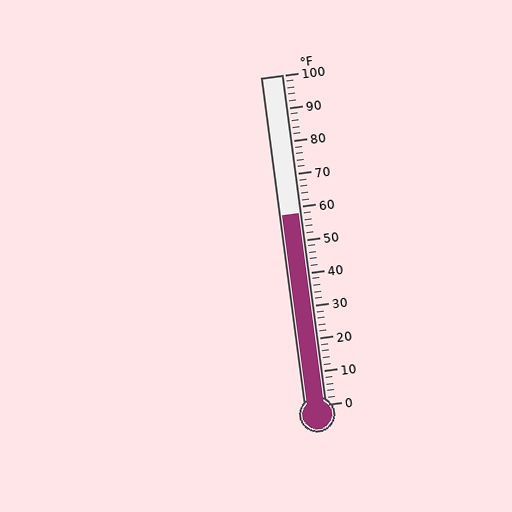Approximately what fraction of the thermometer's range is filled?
The thermometer is filled to approximately 60% of its range.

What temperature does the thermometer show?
The thermometer shows approximately 58°F.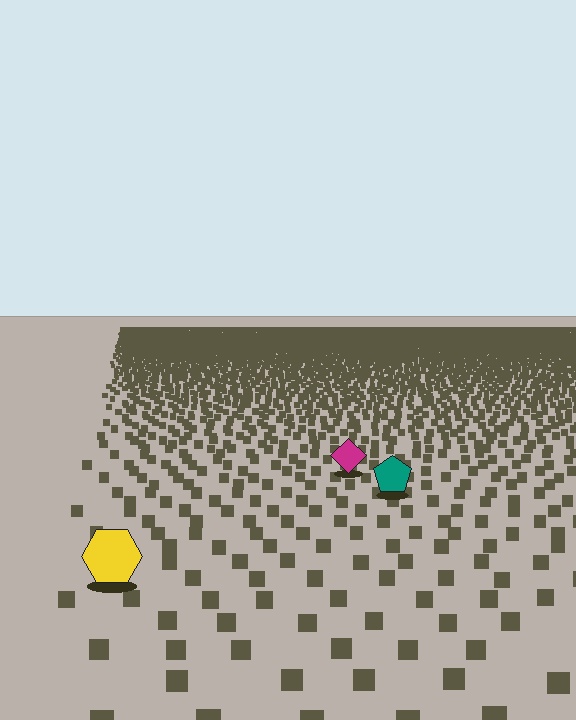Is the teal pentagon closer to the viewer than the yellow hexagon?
No. The yellow hexagon is closer — you can tell from the texture gradient: the ground texture is coarser near it.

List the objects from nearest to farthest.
From nearest to farthest: the yellow hexagon, the teal pentagon, the magenta diamond.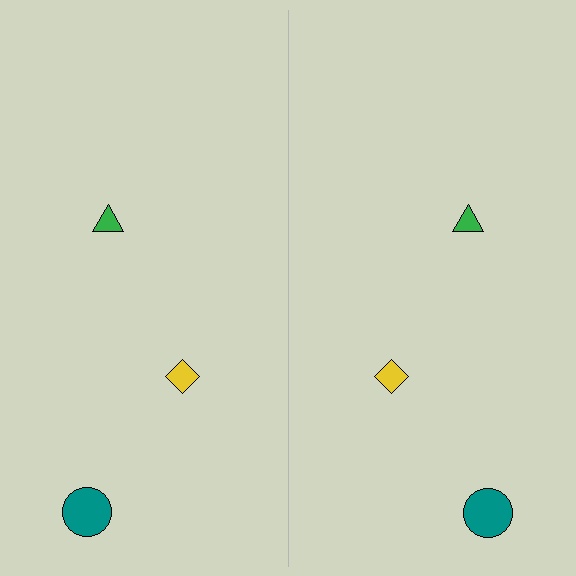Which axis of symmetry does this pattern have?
The pattern has a vertical axis of symmetry running through the center of the image.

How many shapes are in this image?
There are 6 shapes in this image.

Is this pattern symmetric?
Yes, this pattern has bilateral (reflection) symmetry.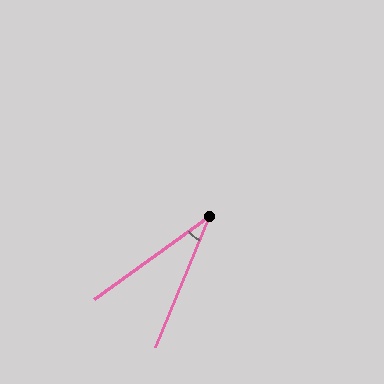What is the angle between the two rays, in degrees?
Approximately 32 degrees.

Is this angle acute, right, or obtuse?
It is acute.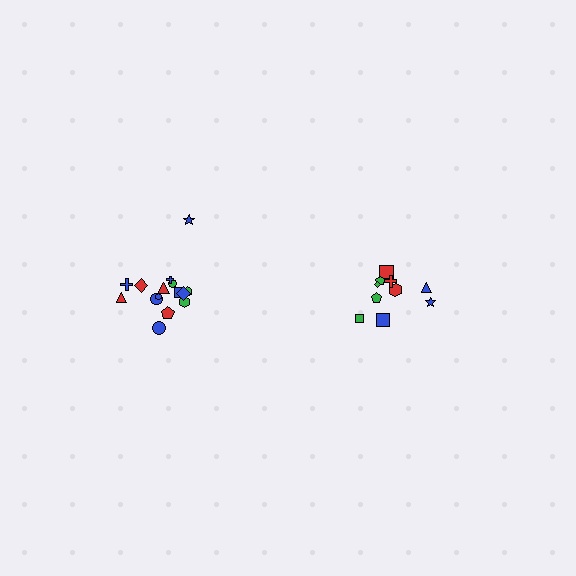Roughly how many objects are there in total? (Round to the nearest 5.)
Roughly 25 objects in total.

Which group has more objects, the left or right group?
The left group.